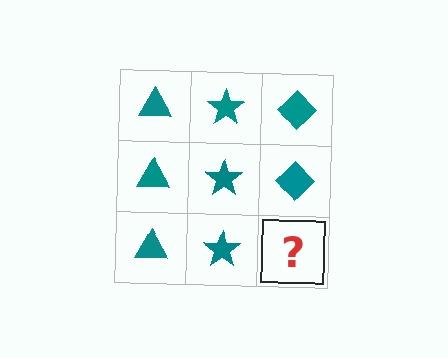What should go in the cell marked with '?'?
The missing cell should contain a teal diamond.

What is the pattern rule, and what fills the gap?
The rule is that each column has a consistent shape. The gap should be filled with a teal diamond.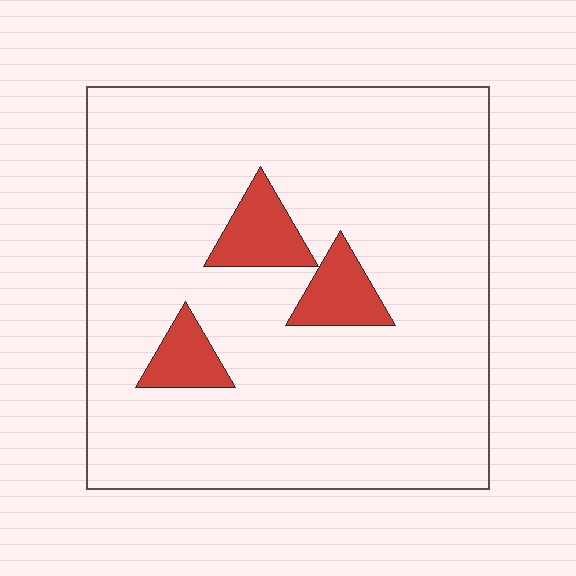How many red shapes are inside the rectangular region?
3.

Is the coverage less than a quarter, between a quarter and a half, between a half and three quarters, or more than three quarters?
Less than a quarter.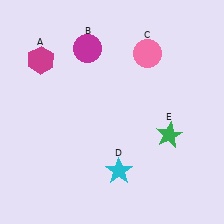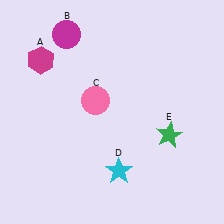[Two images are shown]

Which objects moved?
The objects that moved are: the magenta circle (B), the pink circle (C).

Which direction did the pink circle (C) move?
The pink circle (C) moved left.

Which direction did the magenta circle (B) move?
The magenta circle (B) moved left.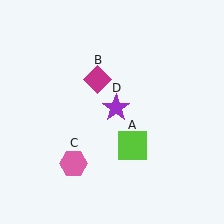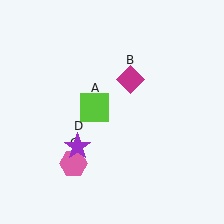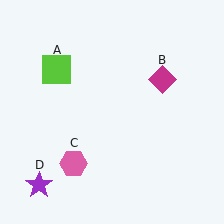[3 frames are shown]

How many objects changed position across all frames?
3 objects changed position: lime square (object A), magenta diamond (object B), purple star (object D).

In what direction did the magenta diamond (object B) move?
The magenta diamond (object B) moved right.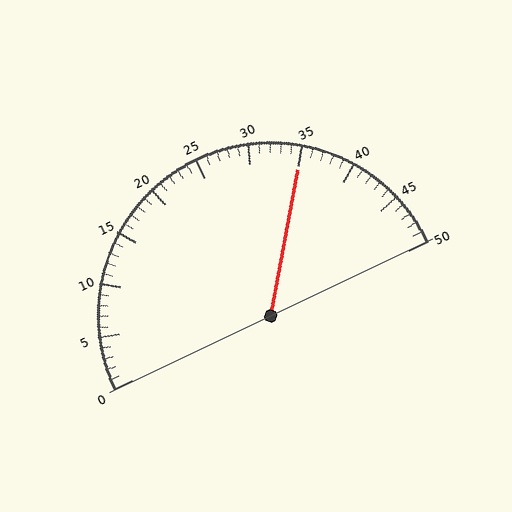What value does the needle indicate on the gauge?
The needle indicates approximately 35.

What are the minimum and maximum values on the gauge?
The gauge ranges from 0 to 50.